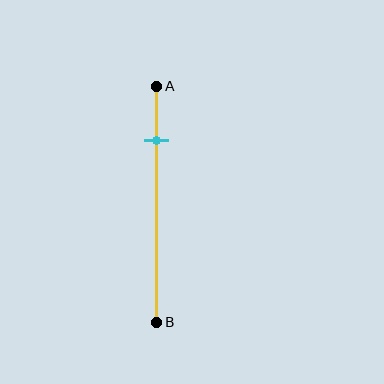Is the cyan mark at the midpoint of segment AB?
No, the mark is at about 25% from A, not at the 50% midpoint.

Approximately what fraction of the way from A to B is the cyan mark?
The cyan mark is approximately 25% of the way from A to B.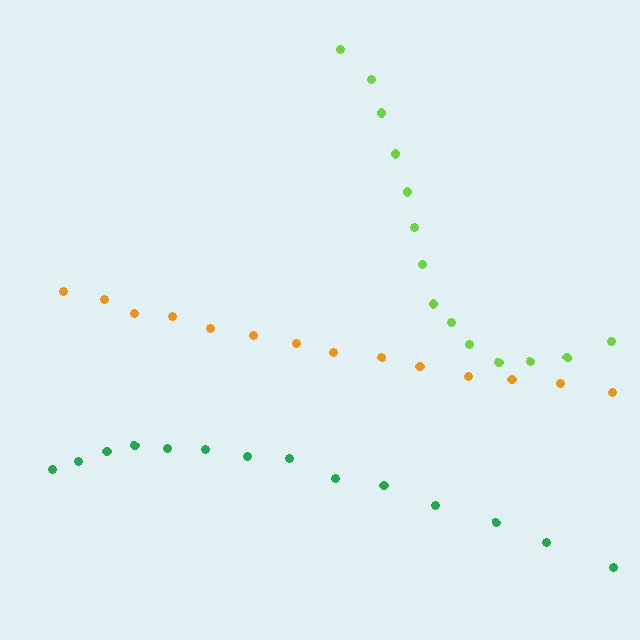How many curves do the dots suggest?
There are 3 distinct paths.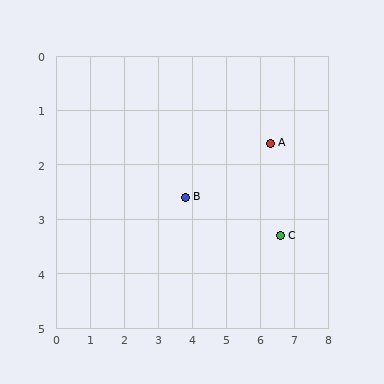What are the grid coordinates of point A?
Point A is at approximately (6.3, 1.6).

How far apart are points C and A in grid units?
Points C and A are about 1.7 grid units apart.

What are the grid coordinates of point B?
Point B is at approximately (3.8, 2.6).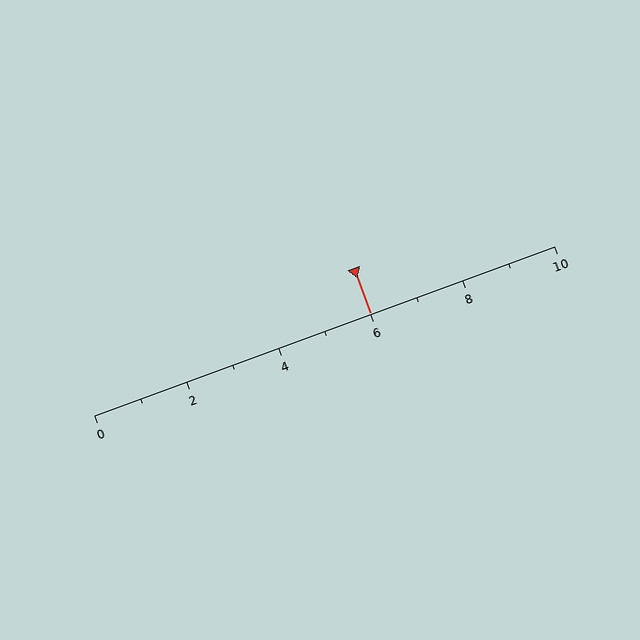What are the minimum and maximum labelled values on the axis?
The axis runs from 0 to 10.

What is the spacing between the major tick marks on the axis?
The major ticks are spaced 2 apart.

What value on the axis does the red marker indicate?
The marker indicates approximately 6.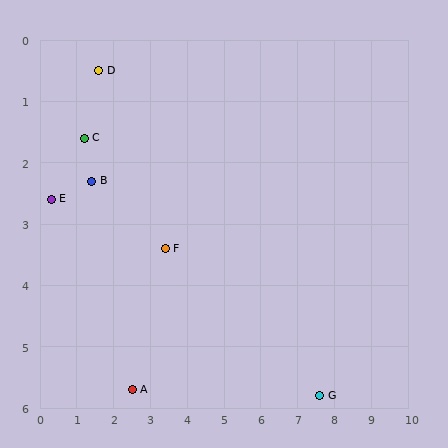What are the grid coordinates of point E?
Point E is at approximately (0.3, 2.6).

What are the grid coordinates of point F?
Point F is at approximately (3.4, 3.4).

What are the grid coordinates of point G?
Point G is at approximately (7.6, 5.8).